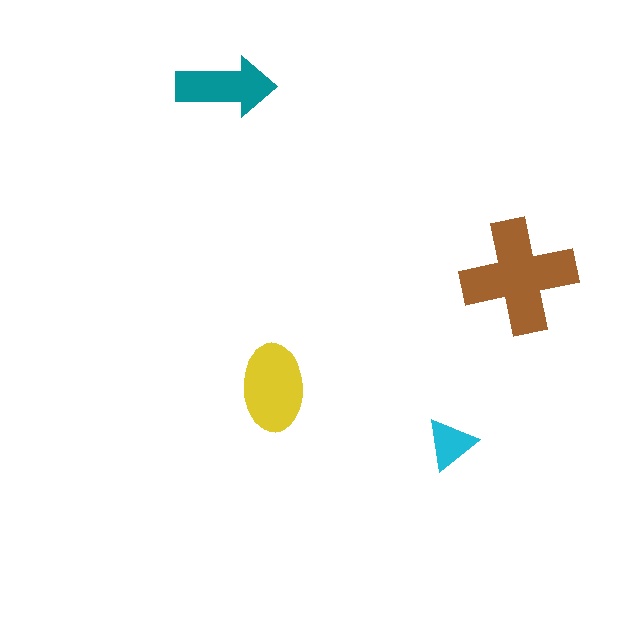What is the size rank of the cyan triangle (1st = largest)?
4th.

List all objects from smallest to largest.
The cyan triangle, the teal arrow, the yellow ellipse, the brown cross.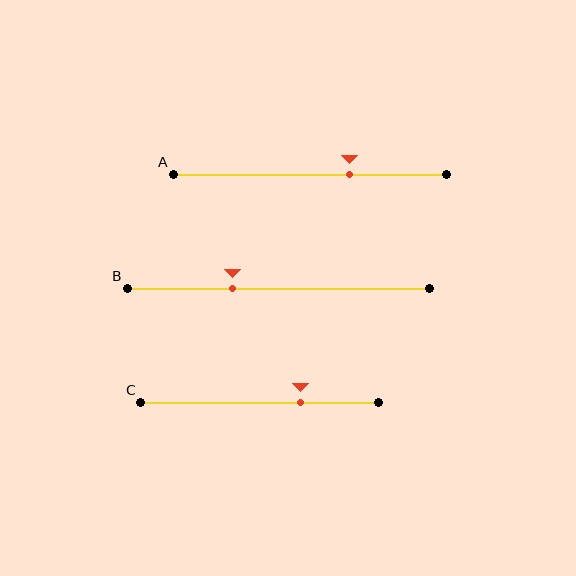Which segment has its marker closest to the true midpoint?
Segment A has its marker closest to the true midpoint.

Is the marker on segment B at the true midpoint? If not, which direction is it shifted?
No, the marker on segment B is shifted to the left by about 15% of the segment length.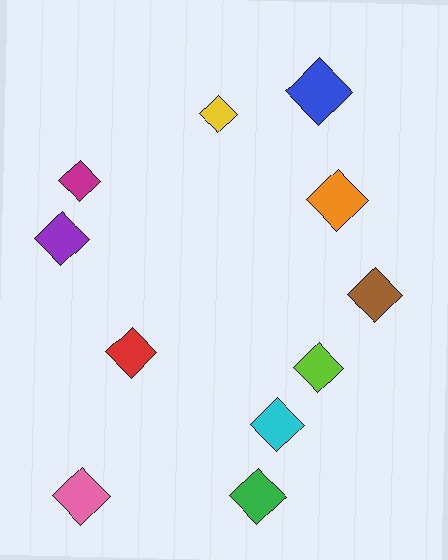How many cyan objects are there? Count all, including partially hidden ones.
There is 1 cyan object.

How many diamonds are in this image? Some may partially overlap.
There are 11 diamonds.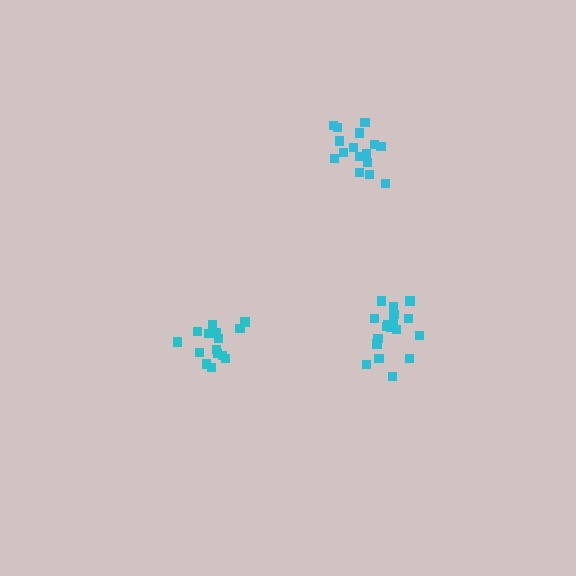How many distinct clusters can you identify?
There are 3 distinct clusters.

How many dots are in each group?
Group 1: 15 dots, Group 2: 20 dots, Group 3: 16 dots (51 total).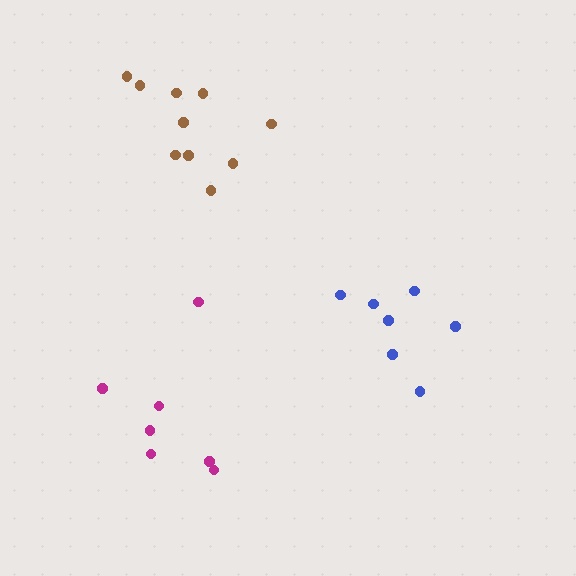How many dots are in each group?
Group 1: 7 dots, Group 2: 10 dots, Group 3: 7 dots (24 total).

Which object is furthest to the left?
The magenta cluster is leftmost.